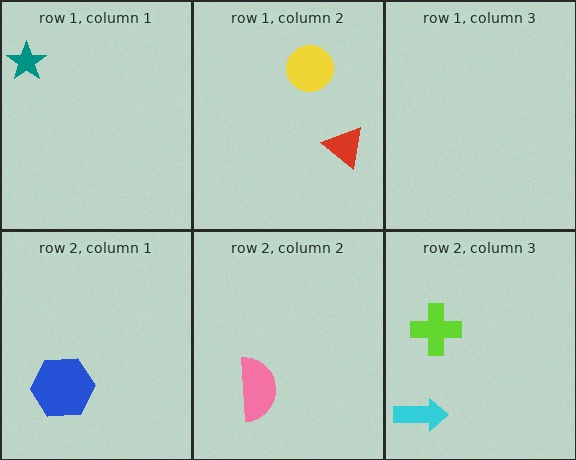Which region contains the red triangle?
The row 1, column 2 region.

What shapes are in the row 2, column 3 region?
The lime cross, the cyan arrow.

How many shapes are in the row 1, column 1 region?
1.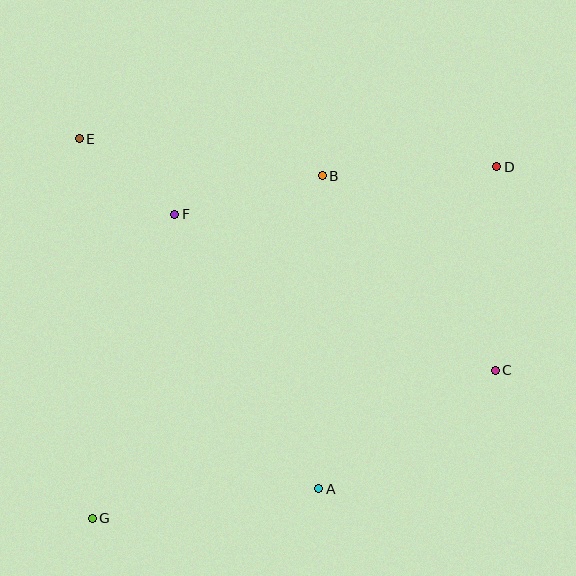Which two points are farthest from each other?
Points D and G are farthest from each other.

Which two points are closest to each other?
Points E and F are closest to each other.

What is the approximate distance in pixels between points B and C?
The distance between B and C is approximately 260 pixels.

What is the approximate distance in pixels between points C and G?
The distance between C and G is approximately 429 pixels.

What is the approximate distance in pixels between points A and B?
The distance between A and B is approximately 313 pixels.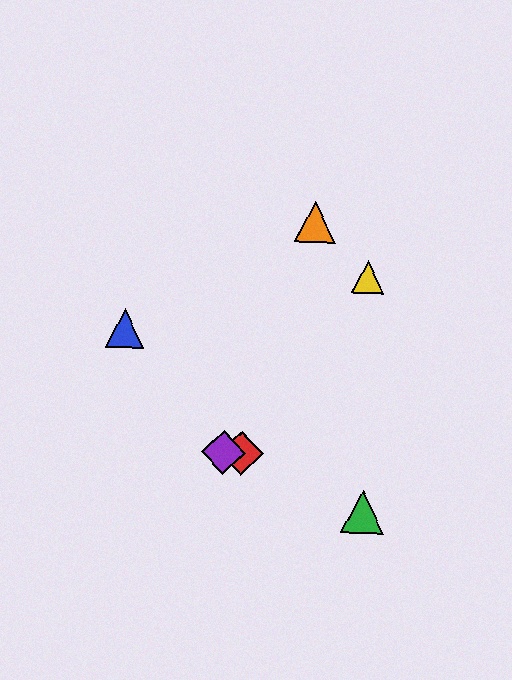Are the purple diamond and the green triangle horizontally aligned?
No, the purple diamond is at y≈452 and the green triangle is at y≈512.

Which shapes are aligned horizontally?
The red diamond, the purple diamond are aligned horizontally.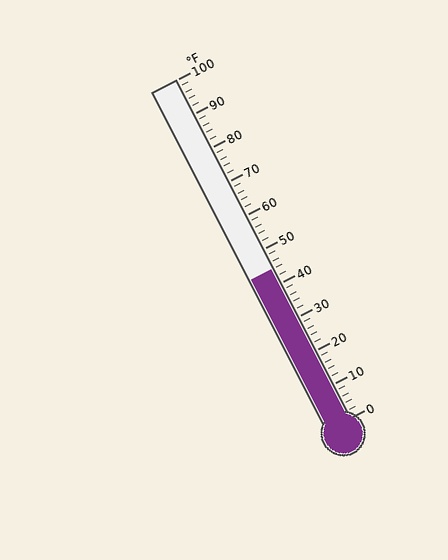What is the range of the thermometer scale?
The thermometer scale ranges from 0°F to 100°F.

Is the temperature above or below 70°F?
The temperature is below 70°F.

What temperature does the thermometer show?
The thermometer shows approximately 44°F.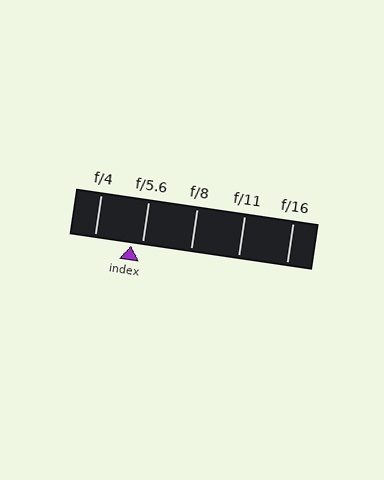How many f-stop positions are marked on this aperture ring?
There are 5 f-stop positions marked.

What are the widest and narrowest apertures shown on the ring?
The widest aperture shown is f/4 and the narrowest is f/16.